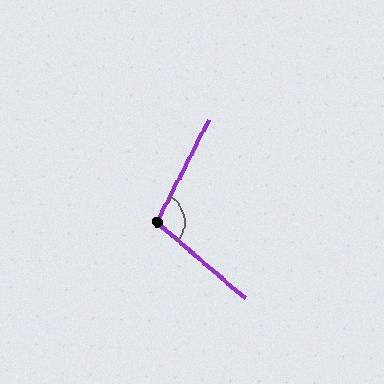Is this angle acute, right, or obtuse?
It is obtuse.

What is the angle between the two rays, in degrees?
Approximately 103 degrees.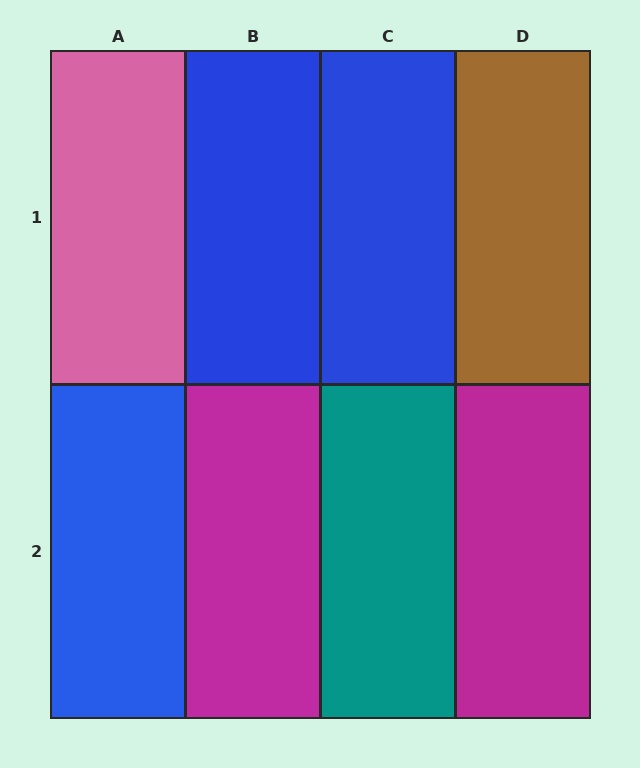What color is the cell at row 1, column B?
Blue.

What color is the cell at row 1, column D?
Brown.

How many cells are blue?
3 cells are blue.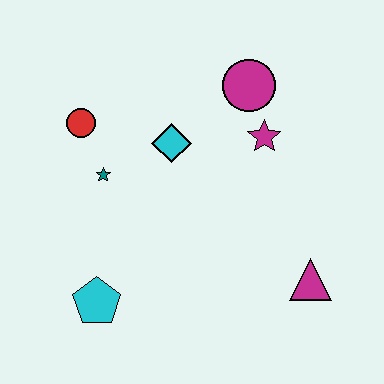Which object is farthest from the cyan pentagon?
The magenta circle is farthest from the cyan pentagon.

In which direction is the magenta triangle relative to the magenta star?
The magenta triangle is below the magenta star.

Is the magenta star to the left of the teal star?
No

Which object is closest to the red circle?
The teal star is closest to the red circle.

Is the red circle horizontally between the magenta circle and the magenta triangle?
No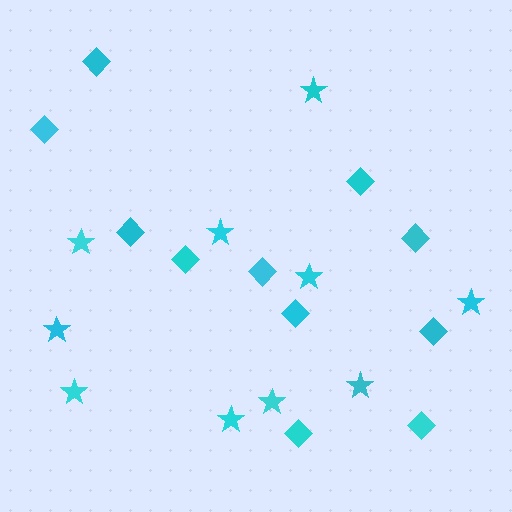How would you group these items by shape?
There are 2 groups: one group of stars (10) and one group of diamonds (11).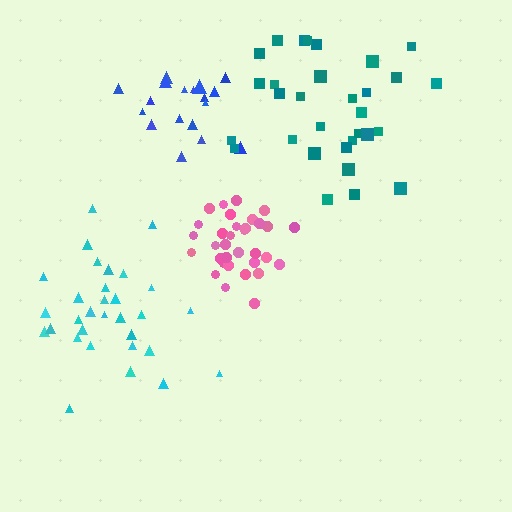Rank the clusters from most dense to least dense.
pink, blue, cyan, teal.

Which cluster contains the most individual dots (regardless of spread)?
Pink (33).